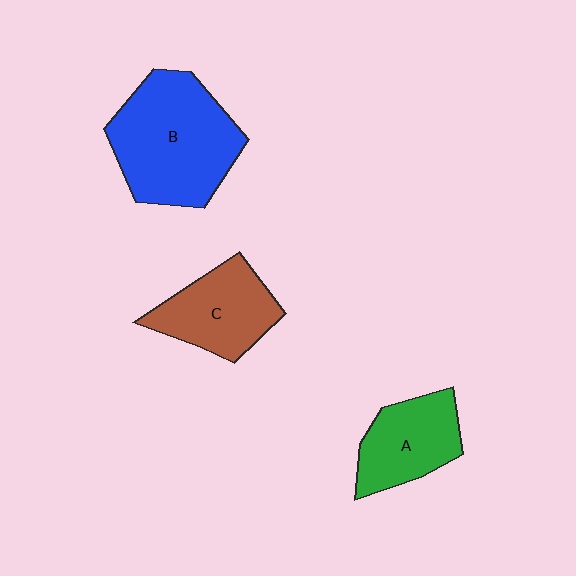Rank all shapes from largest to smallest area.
From largest to smallest: B (blue), C (brown), A (green).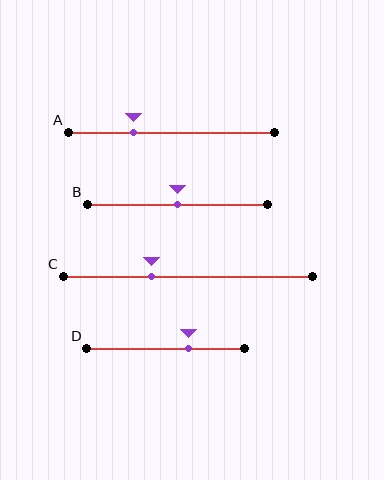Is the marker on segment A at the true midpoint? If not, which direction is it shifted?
No, the marker on segment A is shifted to the left by about 18% of the segment length.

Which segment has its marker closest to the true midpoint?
Segment B has its marker closest to the true midpoint.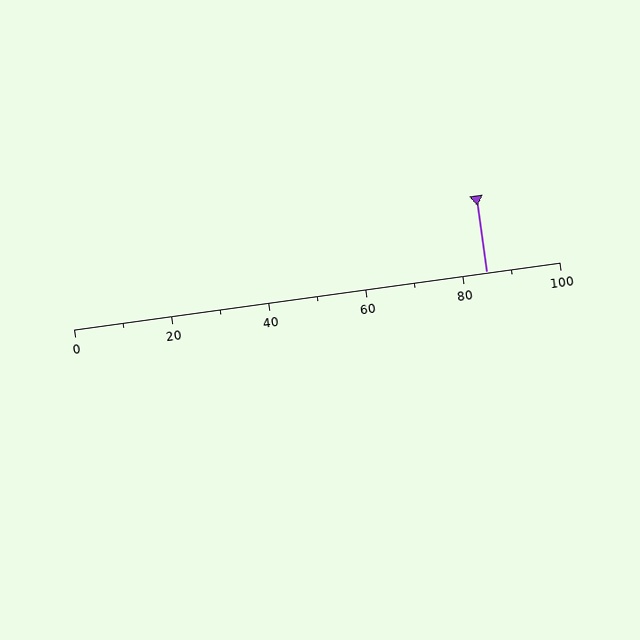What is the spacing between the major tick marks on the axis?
The major ticks are spaced 20 apart.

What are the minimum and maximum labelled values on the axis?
The axis runs from 0 to 100.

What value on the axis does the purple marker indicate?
The marker indicates approximately 85.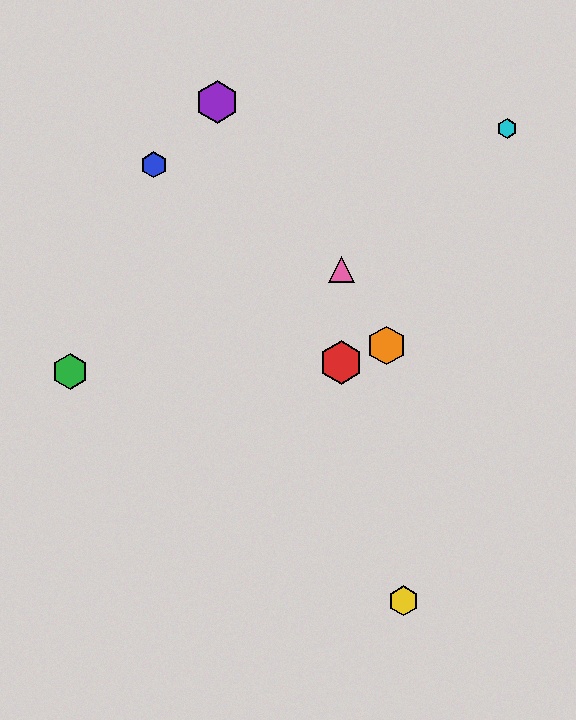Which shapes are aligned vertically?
The red hexagon, the pink triangle are aligned vertically.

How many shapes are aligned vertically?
2 shapes (the red hexagon, the pink triangle) are aligned vertically.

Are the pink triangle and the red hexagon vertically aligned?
Yes, both are at x≈341.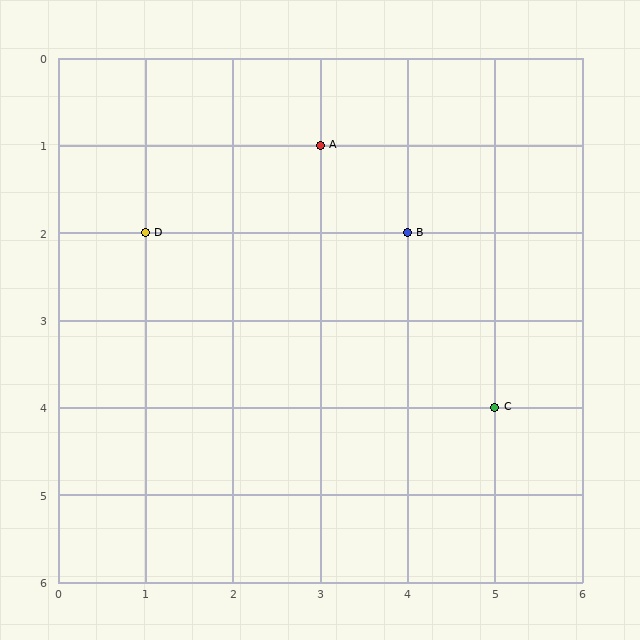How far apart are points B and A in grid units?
Points B and A are 1 column and 1 row apart (about 1.4 grid units diagonally).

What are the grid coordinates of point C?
Point C is at grid coordinates (5, 4).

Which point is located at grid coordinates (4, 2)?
Point B is at (4, 2).